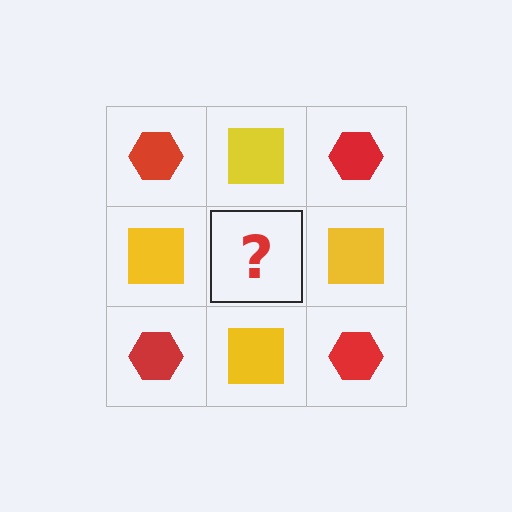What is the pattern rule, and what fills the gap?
The rule is that it alternates red hexagon and yellow square in a checkerboard pattern. The gap should be filled with a red hexagon.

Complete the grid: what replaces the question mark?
The question mark should be replaced with a red hexagon.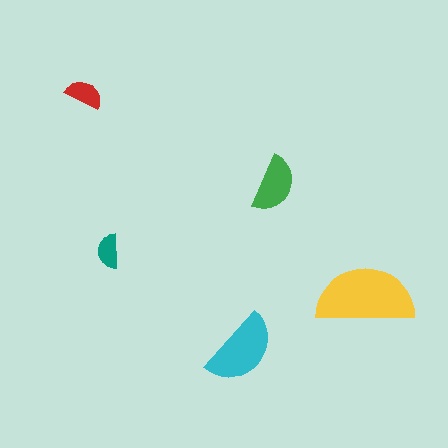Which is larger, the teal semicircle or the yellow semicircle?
The yellow one.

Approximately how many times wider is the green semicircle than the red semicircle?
About 1.5 times wider.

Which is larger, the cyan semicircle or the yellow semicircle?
The yellow one.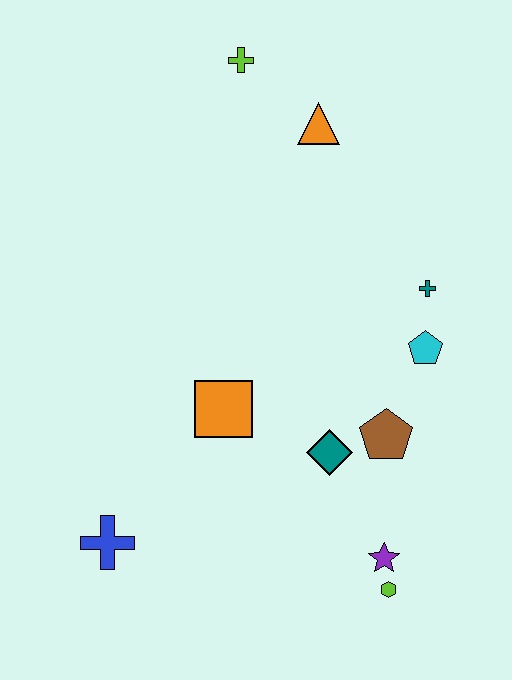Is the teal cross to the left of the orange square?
No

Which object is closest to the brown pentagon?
The teal diamond is closest to the brown pentagon.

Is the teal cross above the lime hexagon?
Yes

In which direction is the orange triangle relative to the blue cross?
The orange triangle is above the blue cross.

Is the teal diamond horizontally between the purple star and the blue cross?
Yes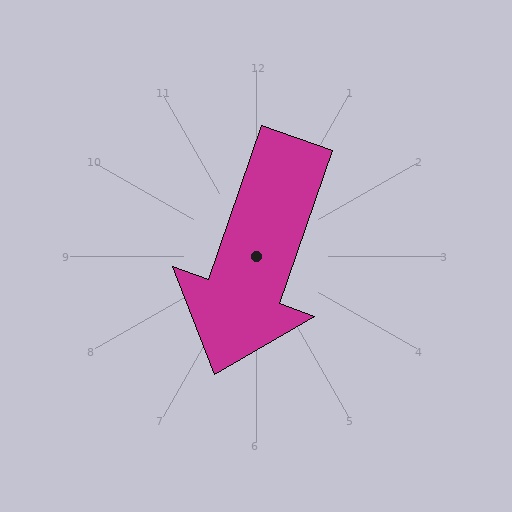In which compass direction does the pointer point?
South.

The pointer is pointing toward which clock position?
Roughly 7 o'clock.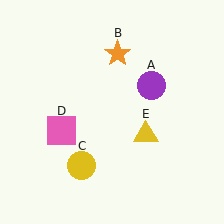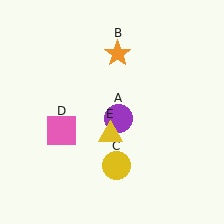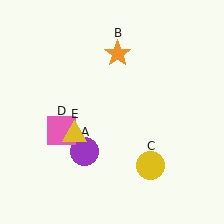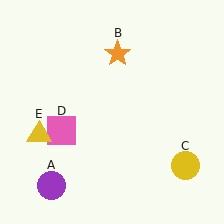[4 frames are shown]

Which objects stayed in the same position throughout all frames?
Orange star (object B) and pink square (object D) remained stationary.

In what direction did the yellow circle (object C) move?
The yellow circle (object C) moved right.